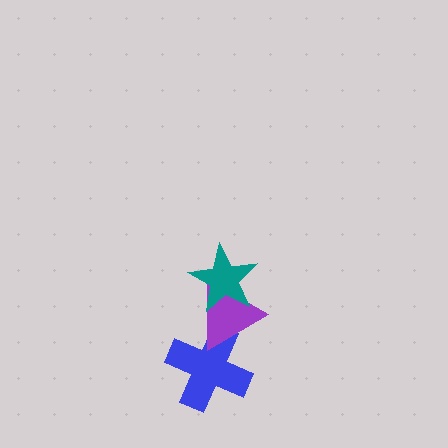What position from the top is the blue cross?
The blue cross is 3rd from the top.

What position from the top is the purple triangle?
The purple triangle is 2nd from the top.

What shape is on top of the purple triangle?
The teal star is on top of the purple triangle.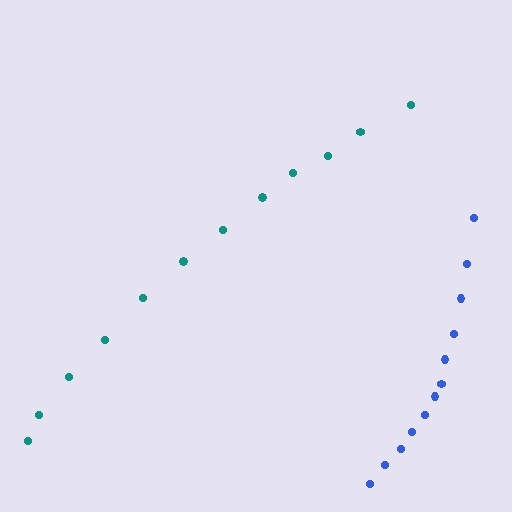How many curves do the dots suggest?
There are 2 distinct paths.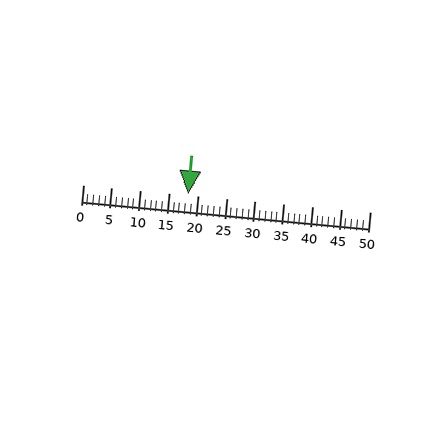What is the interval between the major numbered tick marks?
The major tick marks are spaced 5 units apart.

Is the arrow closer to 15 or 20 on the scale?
The arrow is closer to 20.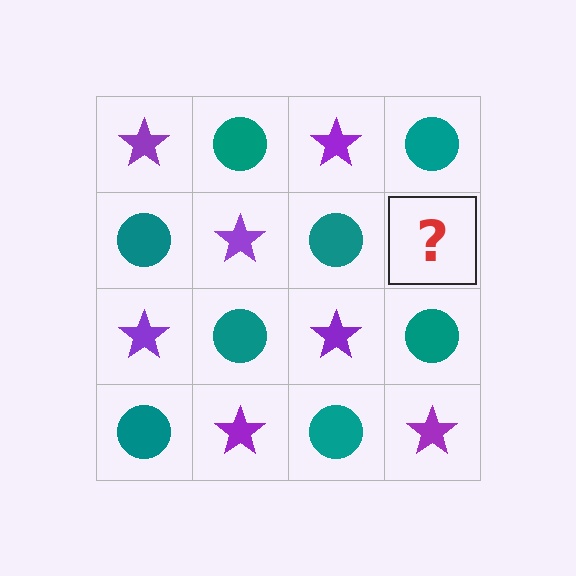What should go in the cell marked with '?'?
The missing cell should contain a purple star.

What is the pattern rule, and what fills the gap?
The rule is that it alternates purple star and teal circle in a checkerboard pattern. The gap should be filled with a purple star.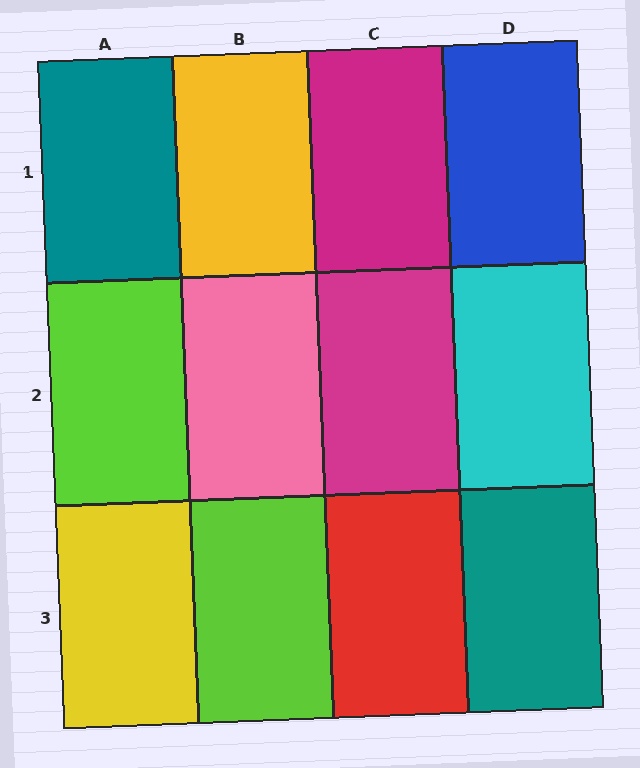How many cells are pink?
1 cell is pink.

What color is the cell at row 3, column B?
Lime.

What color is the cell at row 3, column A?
Yellow.